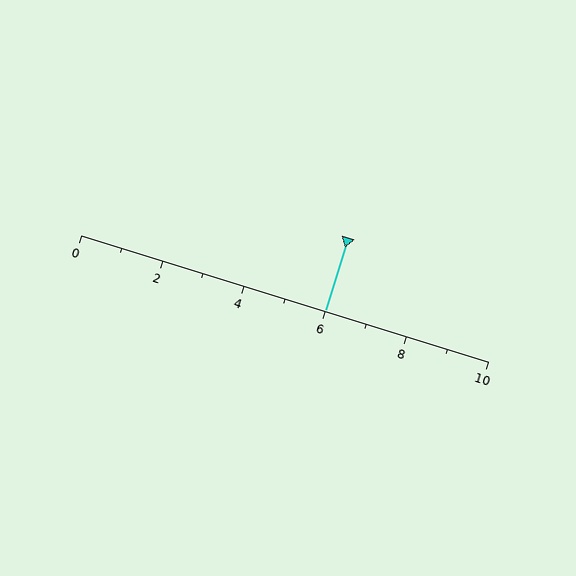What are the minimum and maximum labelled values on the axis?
The axis runs from 0 to 10.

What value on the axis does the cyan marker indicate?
The marker indicates approximately 6.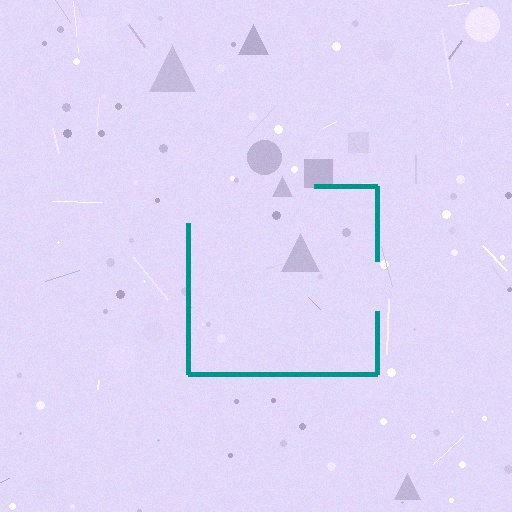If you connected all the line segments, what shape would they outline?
They would outline a square.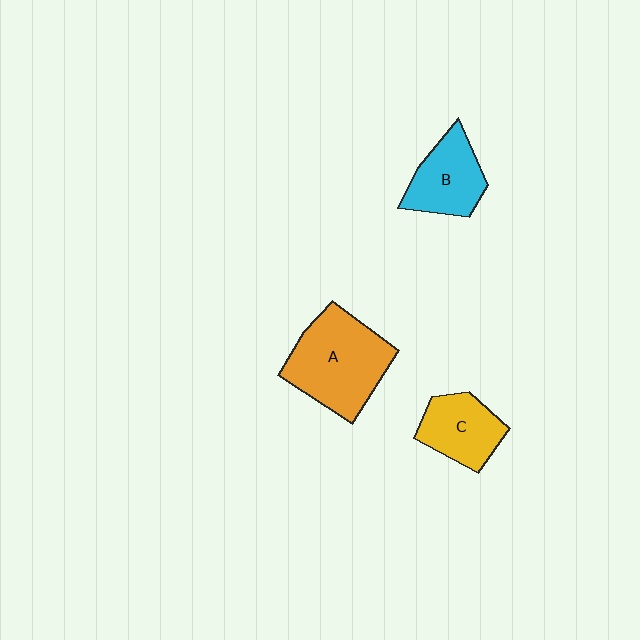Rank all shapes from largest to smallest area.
From largest to smallest: A (orange), B (cyan), C (yellow).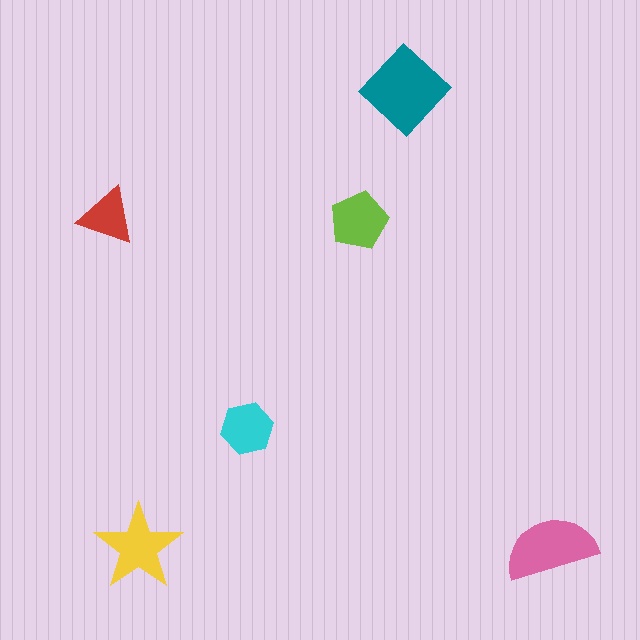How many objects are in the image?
There are 6 objects in the image.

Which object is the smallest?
The red triangle.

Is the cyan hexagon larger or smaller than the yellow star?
Smaller.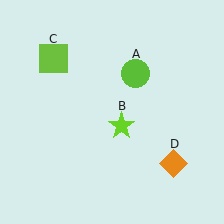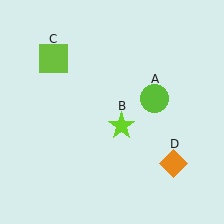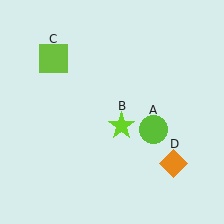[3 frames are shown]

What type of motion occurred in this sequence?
The lime circle (object A) rotated clockwise around the center of the scene.